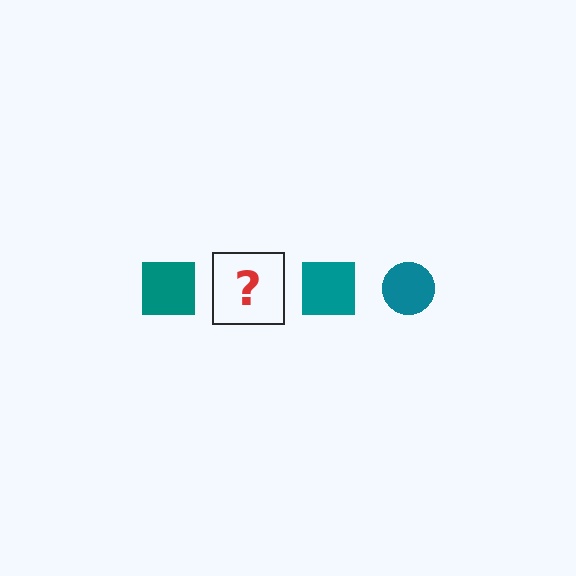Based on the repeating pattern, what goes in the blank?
The blank should be a teal circle.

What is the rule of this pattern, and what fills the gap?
The rule is that the pattern cycles through square, circle shapes in teal. The gap should be filled with a teal circle.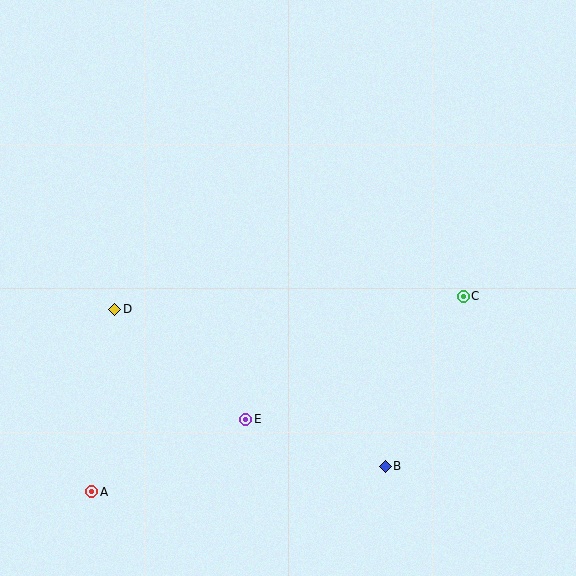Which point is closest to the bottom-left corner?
Point A is closest to the bottom-left corner.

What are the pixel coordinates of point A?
Point A is at (92, 492).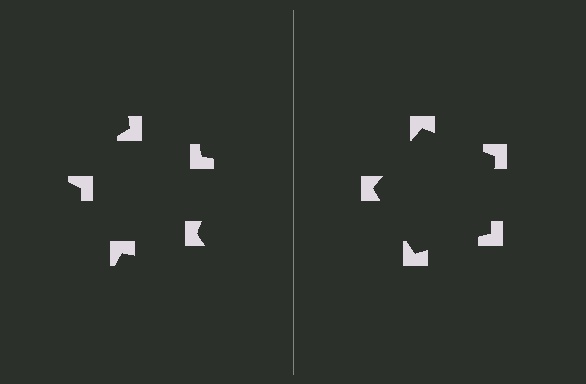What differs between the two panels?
The notched squares are positioned identically on both sides; only the wedge orientations differ. On the right they align to a pentagon; on the left they are misaligned.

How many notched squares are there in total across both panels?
10 — 5 on each side.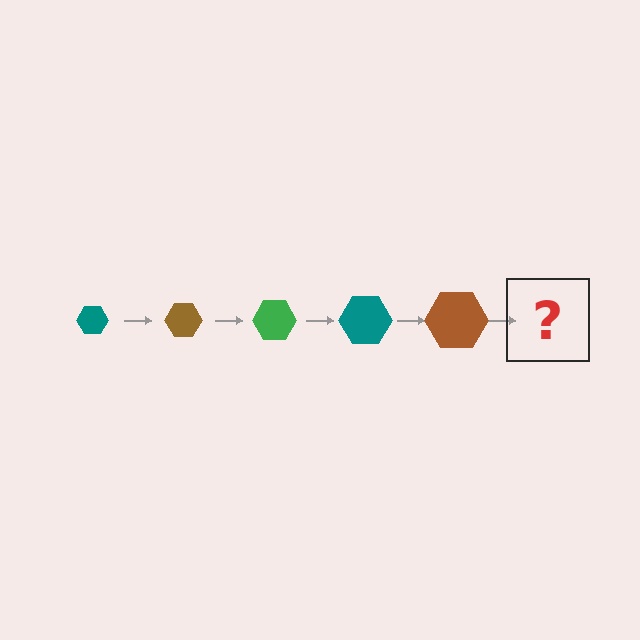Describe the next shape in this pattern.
It should be a green hexagon, larger than the previous one.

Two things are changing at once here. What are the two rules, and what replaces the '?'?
The two rules are that the hexagon grows larger each step and the color cycles through teal, brown, and green. The '?' should be a green hexagon, larger than the previous one.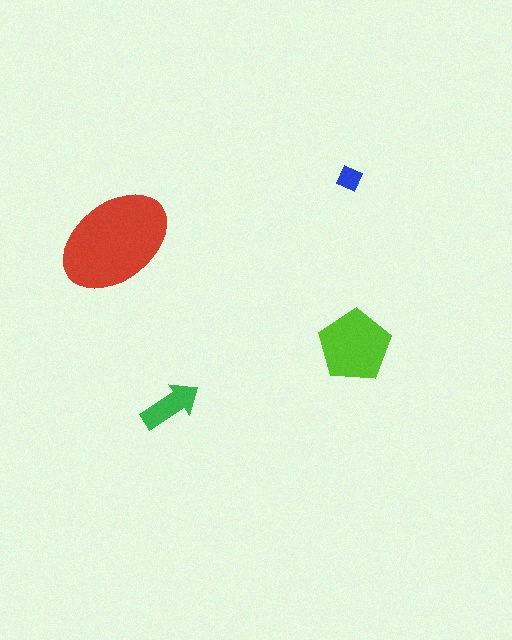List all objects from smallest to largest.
The blue diamond, the green arrow, the lime pentagon, the red ellipse.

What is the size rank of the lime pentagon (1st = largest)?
2nd.